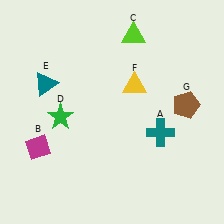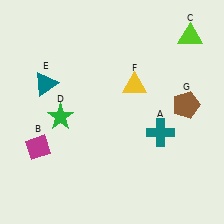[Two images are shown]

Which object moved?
The lime triangle (C) moved right.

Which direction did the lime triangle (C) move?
The lime triangle (C) moved right.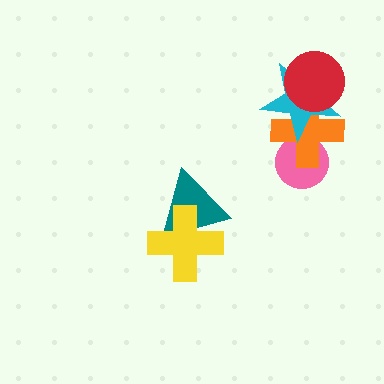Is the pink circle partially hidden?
Yes, it is partially covered by another shape.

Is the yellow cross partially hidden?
No, no other shape covers it.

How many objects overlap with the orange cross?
3 objects overlap with the orange cross.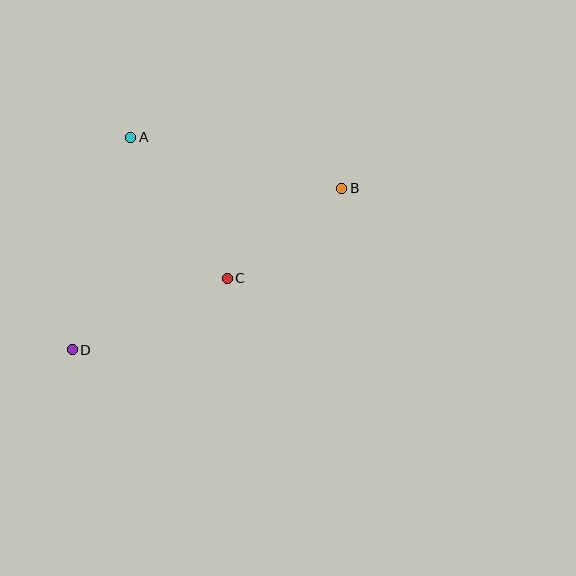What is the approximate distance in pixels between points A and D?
The distance between A and D is approximately 221 pixels.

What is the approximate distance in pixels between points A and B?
The distance between A and B is approximately 217 pixels.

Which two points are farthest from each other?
Points B and D are farthest from each other.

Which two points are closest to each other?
Points B and C are closest to each other.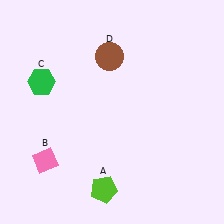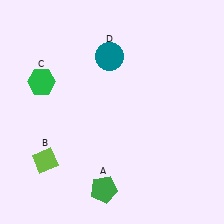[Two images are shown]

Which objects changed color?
A changed from lime to green. B changed from pink to lime. D changed from brown to teal.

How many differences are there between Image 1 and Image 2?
There are 3 differences between the two images.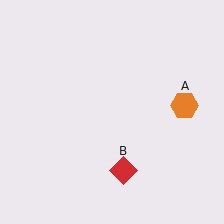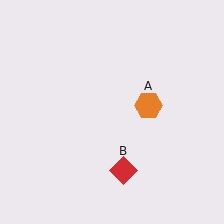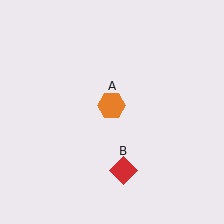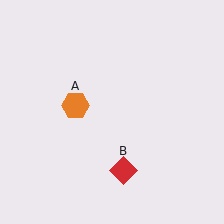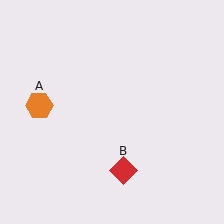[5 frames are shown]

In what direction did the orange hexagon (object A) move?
The orange hexagon (object A) moved left.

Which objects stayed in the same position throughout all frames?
Red diamond (object B) remained stationary.